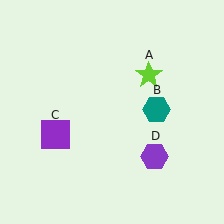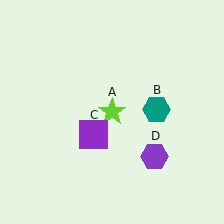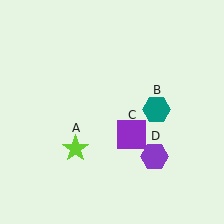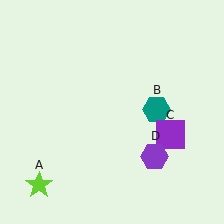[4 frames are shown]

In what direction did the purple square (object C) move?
The purple square (object C) moved right.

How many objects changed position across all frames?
2 objects changed position: lime star (object A), purple square (object C).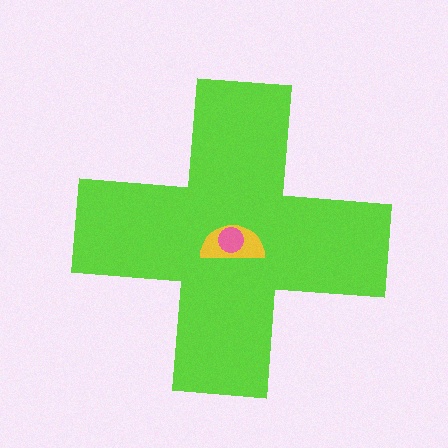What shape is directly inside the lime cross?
The yellow semicircle.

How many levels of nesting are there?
3.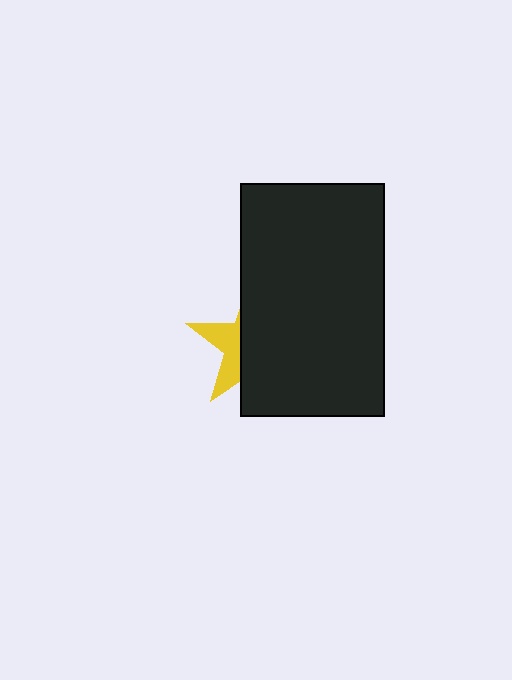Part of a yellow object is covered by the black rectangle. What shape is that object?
It is a star.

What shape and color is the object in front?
The object in front is a black rectangle.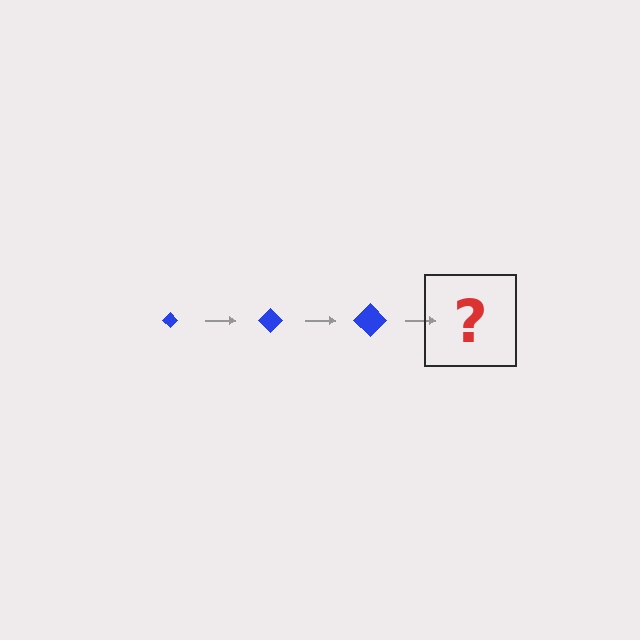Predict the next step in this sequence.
The next step is a blue diamond, larger than the previous one.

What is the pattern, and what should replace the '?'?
The pattern is that the diamond gets progressively larger each step. The '?' should be a blue diamond, larger than the previous one.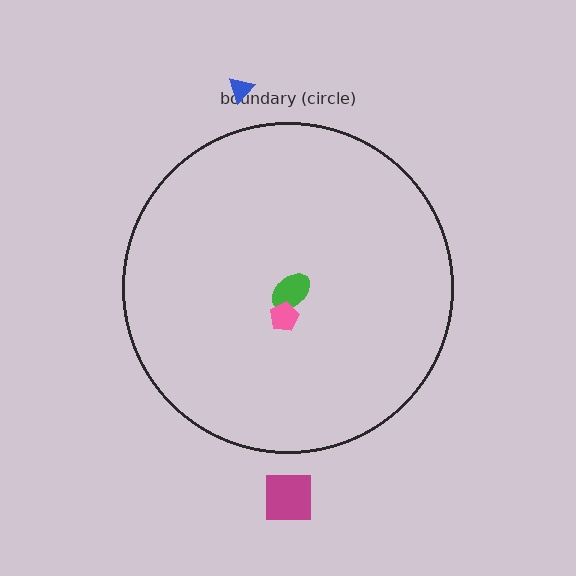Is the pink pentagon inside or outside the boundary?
Inside.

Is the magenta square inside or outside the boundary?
Outside.